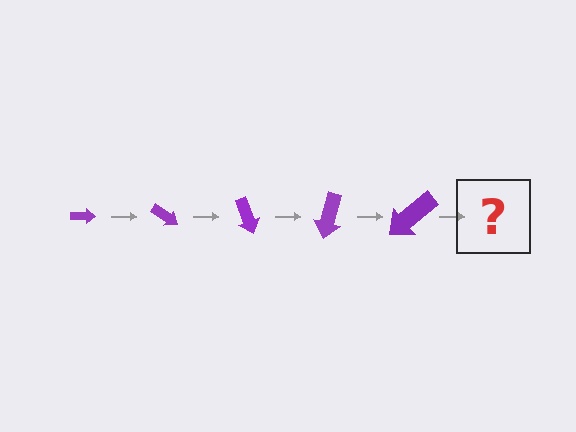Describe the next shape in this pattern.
It should be an arrow, larger than the previous one and rotated 175 degrees from the start.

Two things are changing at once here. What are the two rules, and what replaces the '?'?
The two rules are that the arrow grows larger each step and it rotates 35 degrees each step. The '?' should be an arrow, larger than the previous one and rotated 175 degrees from the start.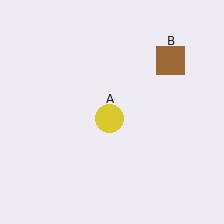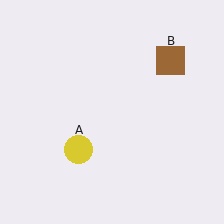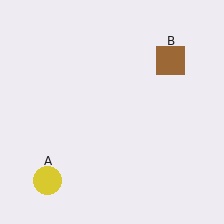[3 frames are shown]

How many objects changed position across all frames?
1 object changed position: yellow circle (object A).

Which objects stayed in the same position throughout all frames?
Brown square (object B) remained stationary.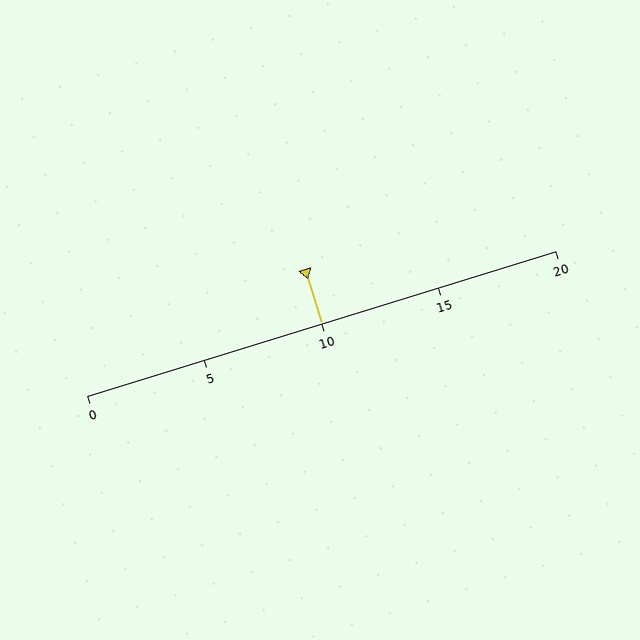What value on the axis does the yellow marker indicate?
The marker indicates approximately 10.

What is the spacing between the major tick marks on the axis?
The major ticks are spaced 5 apart.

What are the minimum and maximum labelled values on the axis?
The axis runs from 0 to 20.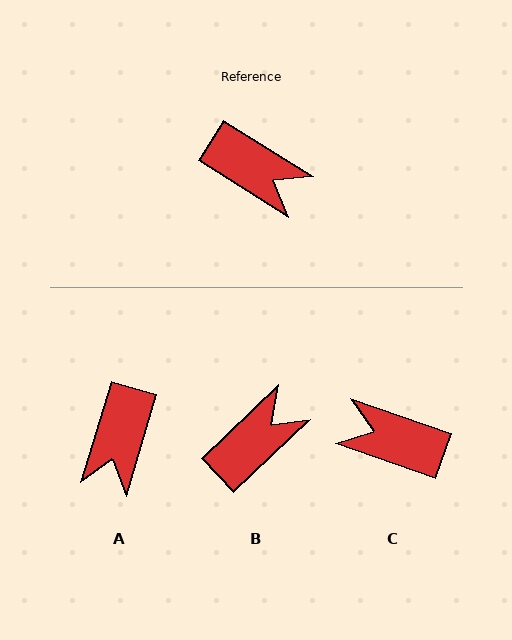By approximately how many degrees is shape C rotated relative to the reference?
Approximately 167 degrees clockwise.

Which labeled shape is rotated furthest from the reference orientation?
C, about 167 degrees away.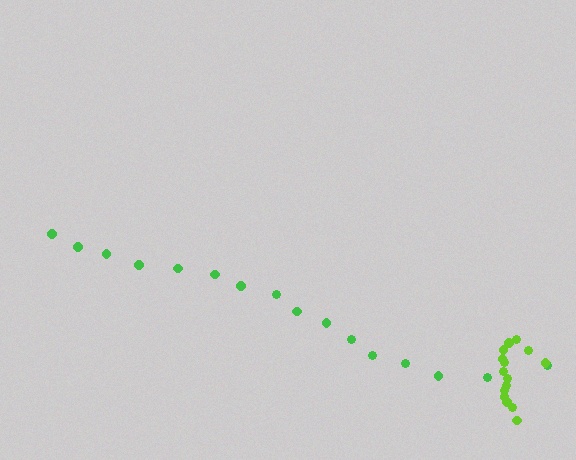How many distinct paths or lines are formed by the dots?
There are 2 distinct paths.